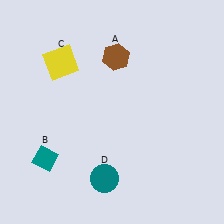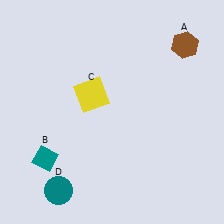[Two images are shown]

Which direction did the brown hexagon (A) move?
The brown hexagon (A) moved right.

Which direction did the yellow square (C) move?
The yellow square (C) moved down.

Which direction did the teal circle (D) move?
The teal circle (D) moved left.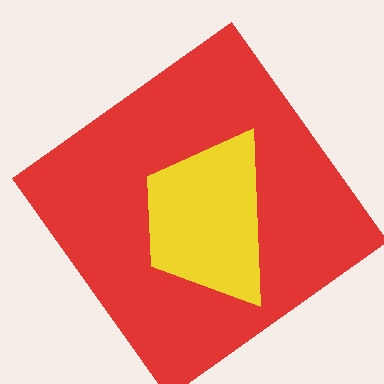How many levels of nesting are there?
2.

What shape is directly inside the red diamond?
The yellow trapezoid.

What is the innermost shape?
The yellow trapezoid.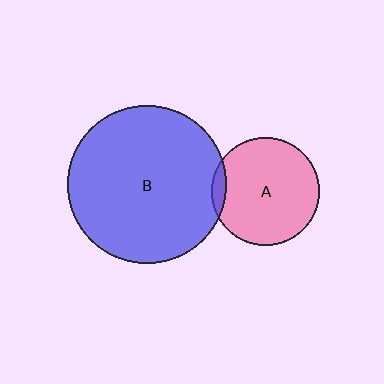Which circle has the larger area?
Circle B (blue).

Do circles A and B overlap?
Yes.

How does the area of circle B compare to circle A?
Approximately 2.2 times.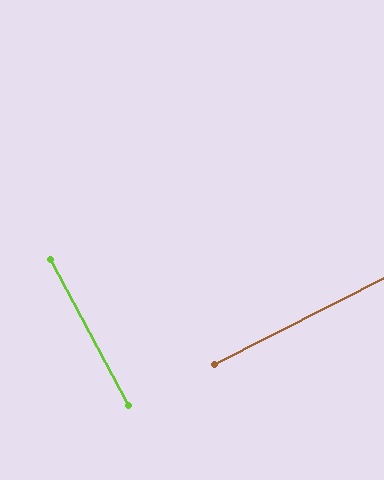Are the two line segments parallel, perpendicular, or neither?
Perpendicular — they meet at approximately 89°.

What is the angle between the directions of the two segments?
Approximately 89 degrees.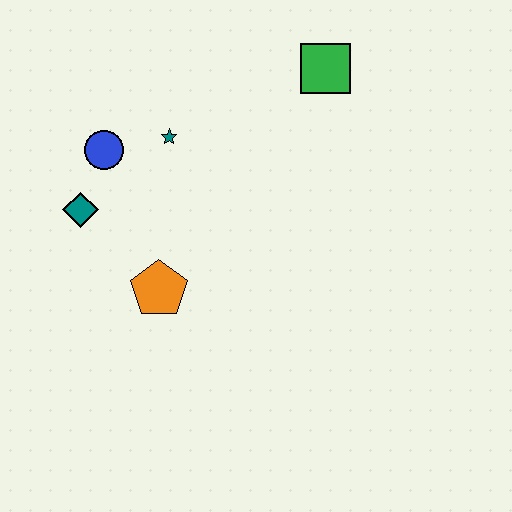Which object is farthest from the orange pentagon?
The green square is farthest from the orange pentagon.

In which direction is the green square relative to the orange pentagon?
The green square is above the orange pentagon.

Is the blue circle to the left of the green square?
Yes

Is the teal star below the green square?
Yes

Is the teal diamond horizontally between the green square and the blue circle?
No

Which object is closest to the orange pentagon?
The teal diamond is closest to the orange pentagon.